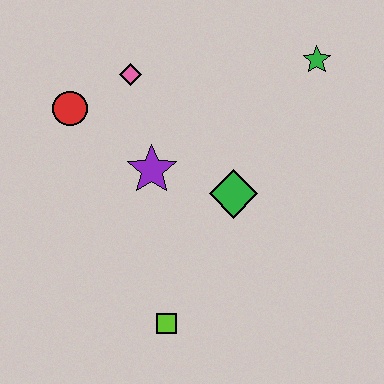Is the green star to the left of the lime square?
No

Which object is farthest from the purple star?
The green star is farthest from the purple star.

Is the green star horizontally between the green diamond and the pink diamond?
No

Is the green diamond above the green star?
No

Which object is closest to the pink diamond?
The red circle is closest to the pink diamond.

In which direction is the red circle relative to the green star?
The red circle is to the left of the green star.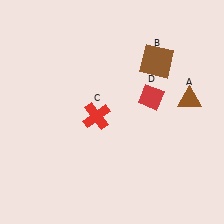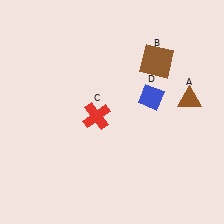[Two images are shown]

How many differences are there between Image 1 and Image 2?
There is 1 difference between the two images.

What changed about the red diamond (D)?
In Image 1, D is red. In Image 2, it changed to blue.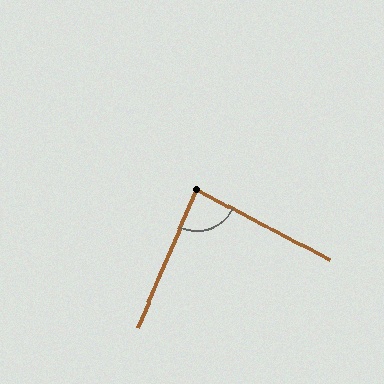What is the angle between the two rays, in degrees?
Approximately 85 degrees.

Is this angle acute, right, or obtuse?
It is approximately a right angle.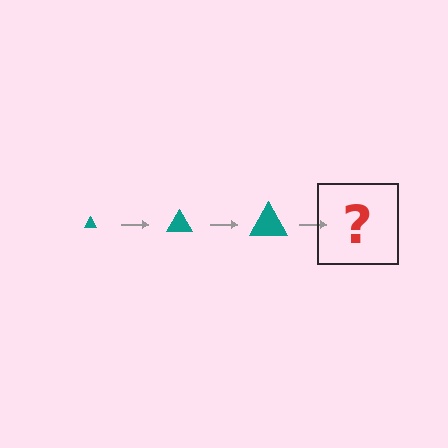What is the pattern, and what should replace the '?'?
The pattern is that the triangle gets progressively larger each step. The '?' should be a teal triangle, larger than the previous one.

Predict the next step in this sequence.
The next step is a teal triangle, larger than the previous one.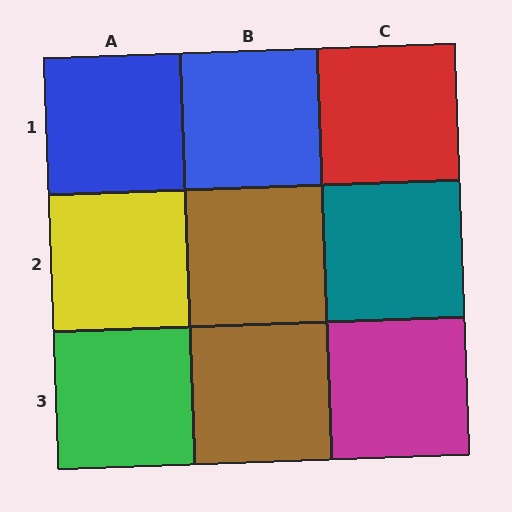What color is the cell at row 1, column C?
Red.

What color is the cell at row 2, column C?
Teal.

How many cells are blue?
2 cells are blue.